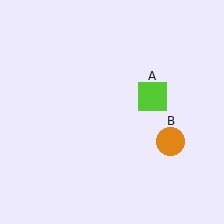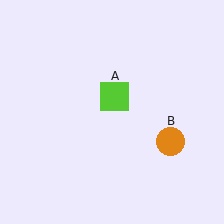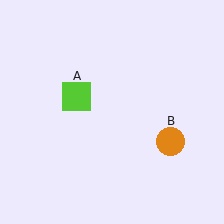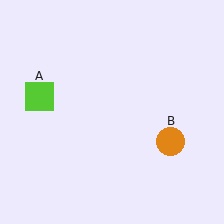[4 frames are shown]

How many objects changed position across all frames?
1 object changed position: lime square (object A).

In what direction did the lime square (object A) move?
The lime square (object A) moved left.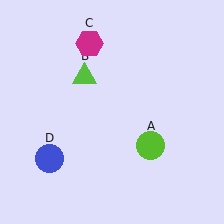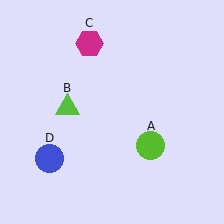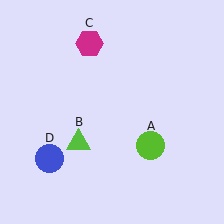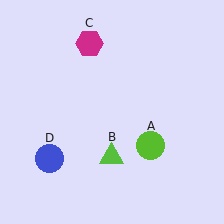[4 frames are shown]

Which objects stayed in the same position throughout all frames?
Lime circle (object A) and magenta hexagon (object C) and blue circle (object D) remained stationary.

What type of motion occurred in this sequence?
The lime triangle (object B) rotated counterclockwise around the center of the scene.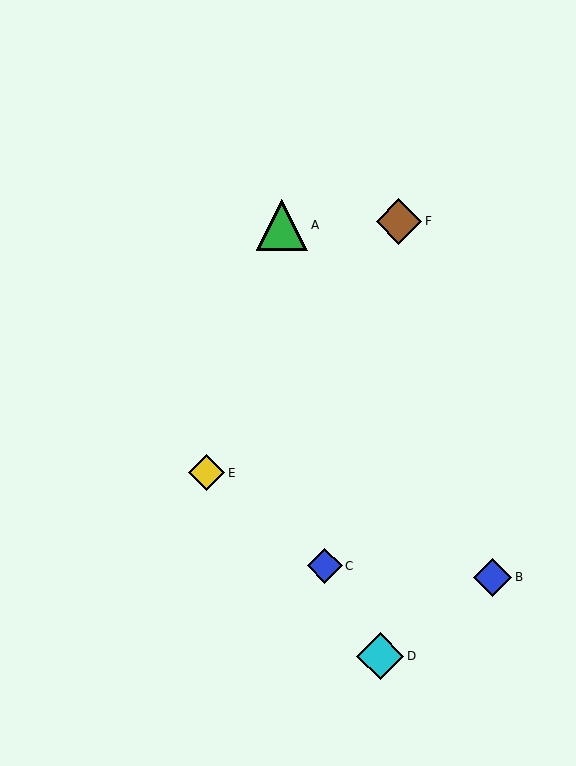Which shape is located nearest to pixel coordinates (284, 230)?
The green triangle (labeled A) at (282, 225) is nearest to that location.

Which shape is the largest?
The green triangle (labeled A) is the largest.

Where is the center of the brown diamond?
The center of the brown diamond is at (399, 221).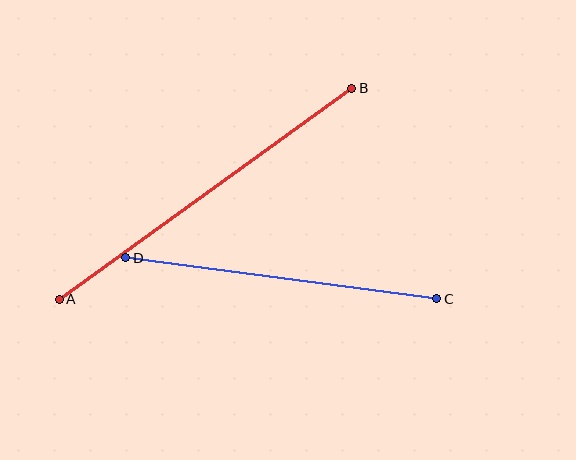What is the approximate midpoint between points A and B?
The midpoint is at approximately (206, 194) pixels.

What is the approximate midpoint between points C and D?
The midpoint is at approximately (281, 278) pixels.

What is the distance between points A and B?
The distance is approximately 361 pixels.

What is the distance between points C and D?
The distance is approximately 314 pixels.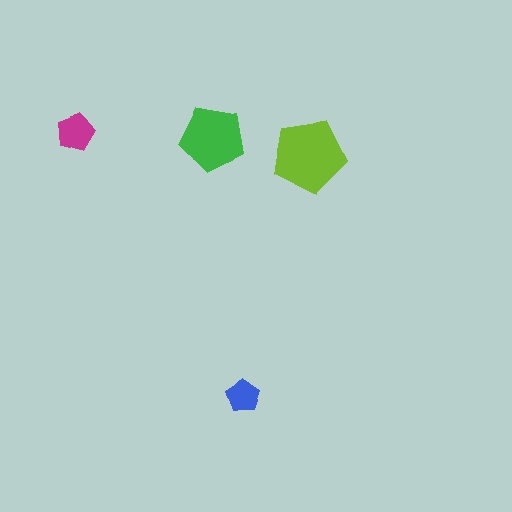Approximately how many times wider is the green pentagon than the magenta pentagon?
About 1.5 times wider.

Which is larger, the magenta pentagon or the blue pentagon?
The magenta one.